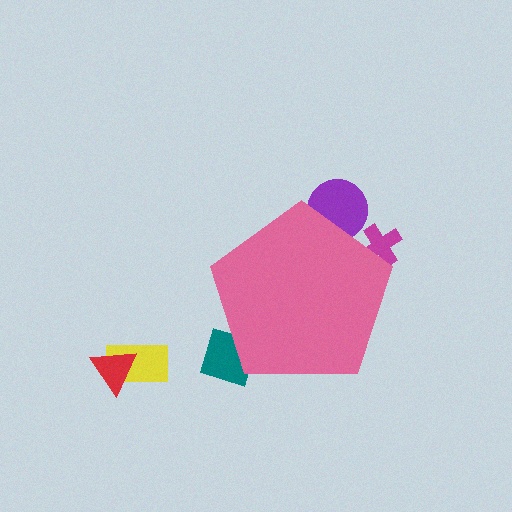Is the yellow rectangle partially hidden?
No, the yellow rectangle is fully visible.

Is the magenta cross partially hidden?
Yes, the magenta cross is partially hidden behind the pink pentagon.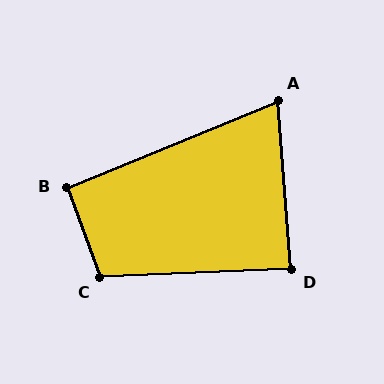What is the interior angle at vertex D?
Approximately 88 degrees (approximately right).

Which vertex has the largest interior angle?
C, at approximately 108 degrees.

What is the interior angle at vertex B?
Approximately 92 degrees (approximately right).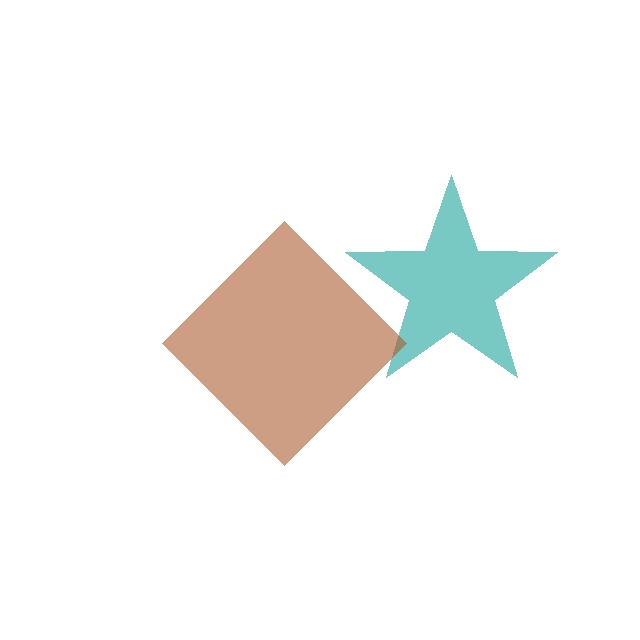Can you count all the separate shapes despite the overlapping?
Yes, there are 2 separate shapes.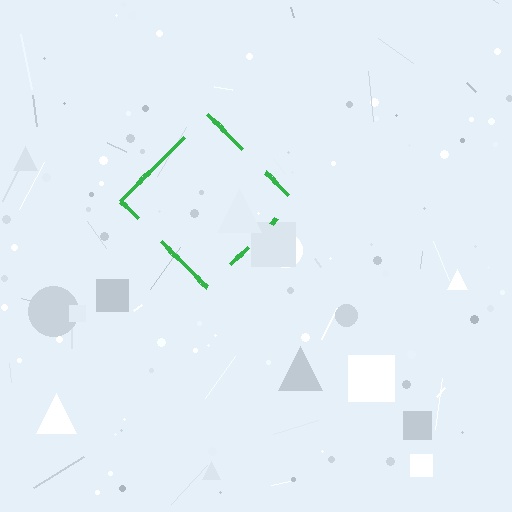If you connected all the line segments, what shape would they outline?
They would outline a diamond.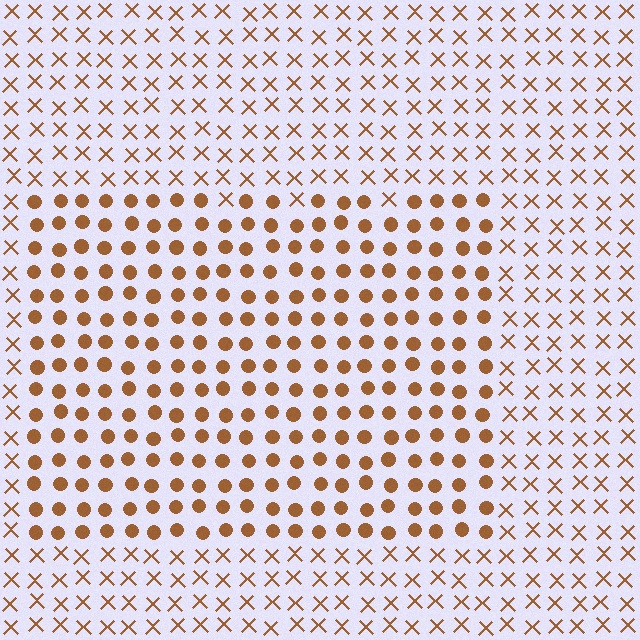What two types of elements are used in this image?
The image uses circles inside the rectangle region and X marks outside it.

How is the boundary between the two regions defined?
The boundary is defined by a change in element shape: circles inside vs. X marks outside. All elements share the same color and spacing.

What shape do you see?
I see a rectangle.